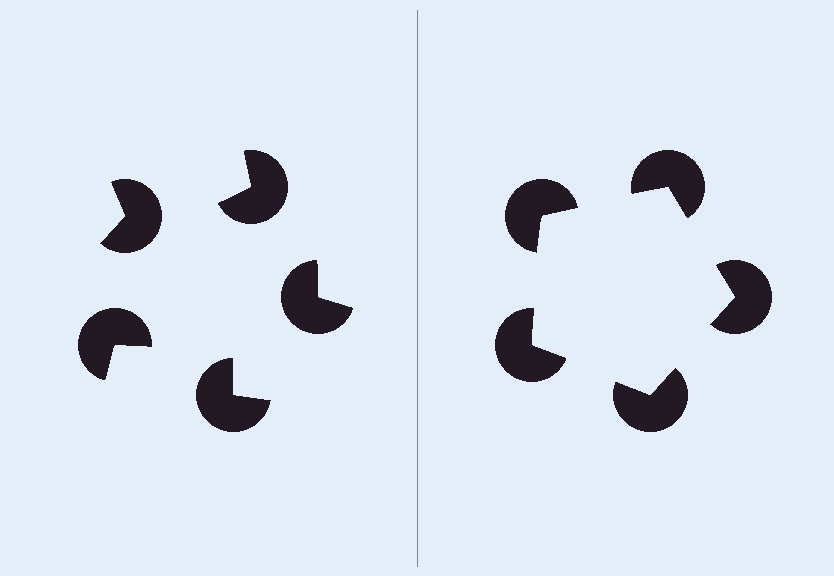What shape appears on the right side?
An illusory pentagon.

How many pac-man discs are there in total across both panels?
10 — 5 on each side.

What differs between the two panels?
The pac-man discs are positioned identically on both sides; only the wedge orientations differ. On the right they align to a pentagon; on the left they are misaligned.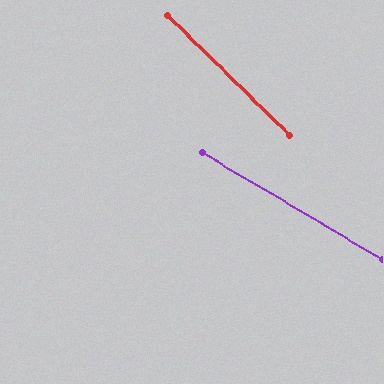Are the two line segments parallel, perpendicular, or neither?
Neither parallel nor perpendicular — they differ by about 14°.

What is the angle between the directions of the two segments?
Approximately 14 degrees.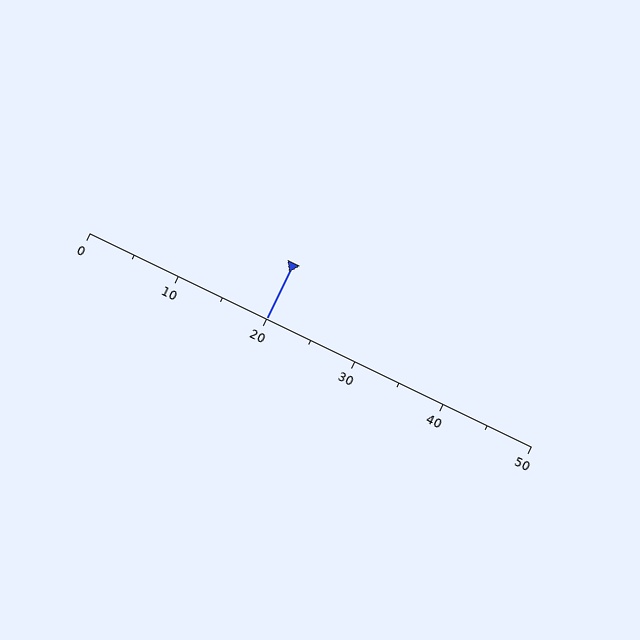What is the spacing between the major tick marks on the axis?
The major ticks are spaced 10 apart.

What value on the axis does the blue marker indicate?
The marker indicates approximately 20.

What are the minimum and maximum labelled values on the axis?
The axis runs from 0 to 50.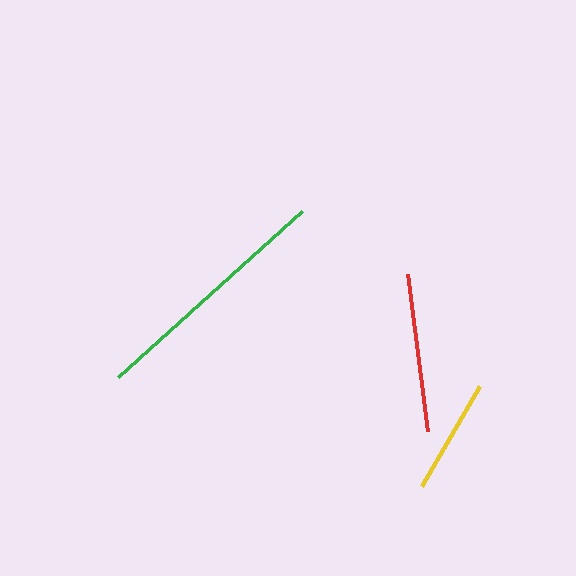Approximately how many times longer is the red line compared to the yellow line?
The red line is approximately 1.4 times the length of the yellow line.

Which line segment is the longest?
The green line is the longest at approximately 248 pixels.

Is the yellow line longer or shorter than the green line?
The green line is longer than the yellow line.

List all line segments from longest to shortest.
From longest to shortest: green, red, yellow.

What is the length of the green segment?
The green segment is approximately 248 pixels long.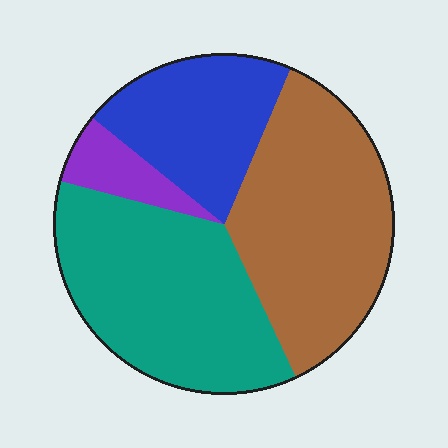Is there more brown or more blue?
Brown.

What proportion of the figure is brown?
Brown takes up between a quarter and a half of the figure.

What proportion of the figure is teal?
Teal covers about 35% of the figure.